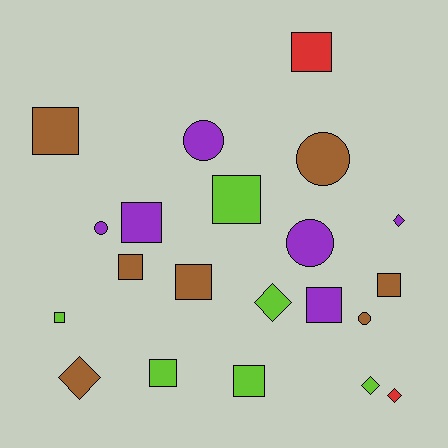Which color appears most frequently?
Brown, with 7 objects.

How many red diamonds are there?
There is 1 red diamond.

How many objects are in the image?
There are 21 objects.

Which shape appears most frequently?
Square, with 11 objects.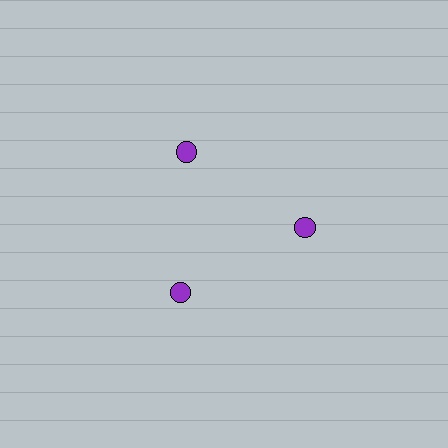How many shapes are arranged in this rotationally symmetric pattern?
There are 3 shapes, arranged in 3 groups of 1.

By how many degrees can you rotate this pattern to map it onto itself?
The pattern maps onto itself every 120 degrees of rotation.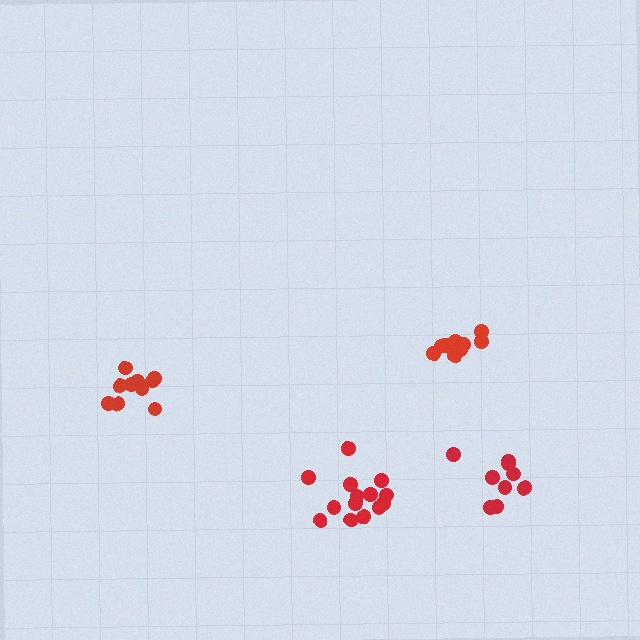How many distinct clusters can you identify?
There are 4 distinct clusters.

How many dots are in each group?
Group 1: 10 dots, Group 2: 9 dots, Group 3: 9 dots, Group 4: 14 dots (42 total).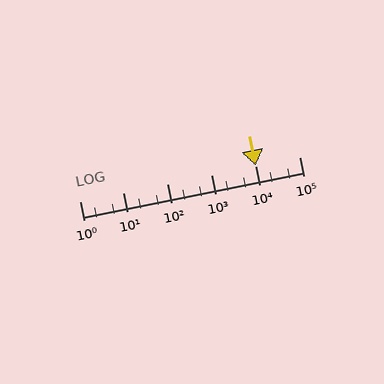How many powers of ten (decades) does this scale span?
The scale spans 5 decades, from 1 to 100000.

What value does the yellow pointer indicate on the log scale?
The pointer indicates approximately 9900.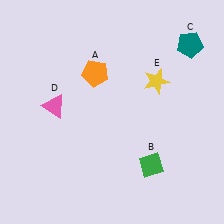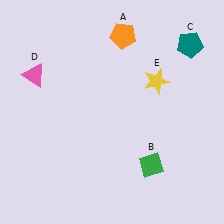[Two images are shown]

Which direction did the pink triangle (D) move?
The pink triangle (D) moved up.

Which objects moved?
The objects that moved are: the orange pentagon (A), the pink triangle (D).